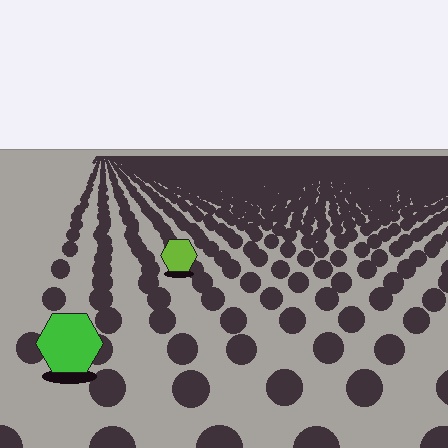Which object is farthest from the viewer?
The lime hexagon is farthest from the viewer. It appears smaller and the ground texture around it is denser.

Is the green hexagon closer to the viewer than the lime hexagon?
Yes. The green hexagon is closer — you can tell from the texture gradient: the ground texture is coarser near it.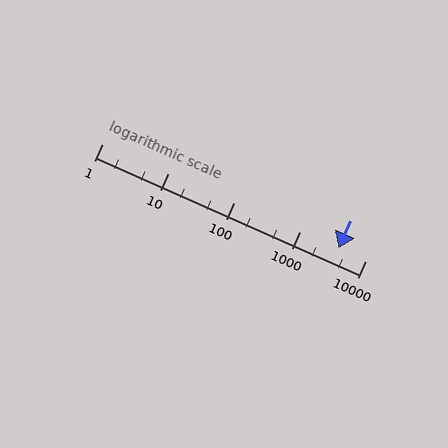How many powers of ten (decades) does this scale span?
The scale spans 4 decades, from 1 to 10000.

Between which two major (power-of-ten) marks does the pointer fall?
The pointer is between 1000 and 10000.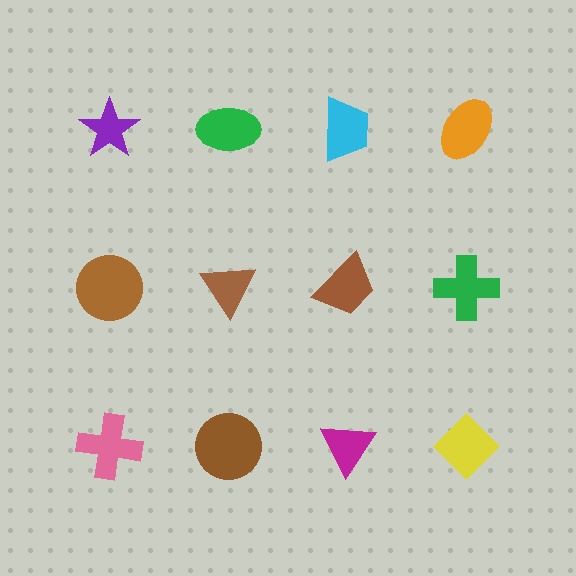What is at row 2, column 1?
A brown circle.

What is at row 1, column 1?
A purple star.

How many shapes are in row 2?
4 shapes.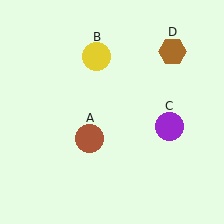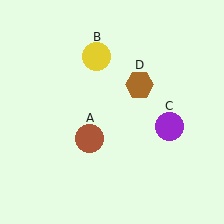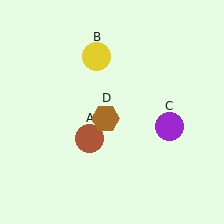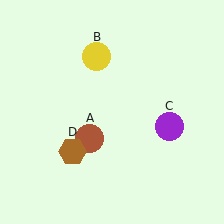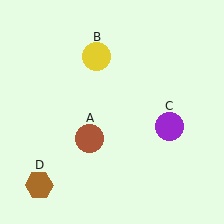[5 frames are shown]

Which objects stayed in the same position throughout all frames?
Brown circle (object A) and yellow circle (object B) and purple circle (object C) remained stationary.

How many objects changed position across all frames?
1 object changed position: brown hexagon (object D).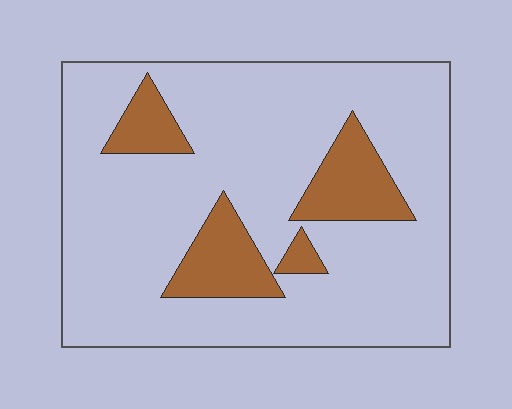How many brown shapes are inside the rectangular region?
4.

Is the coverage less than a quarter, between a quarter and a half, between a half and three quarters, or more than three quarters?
Less than a quarter.